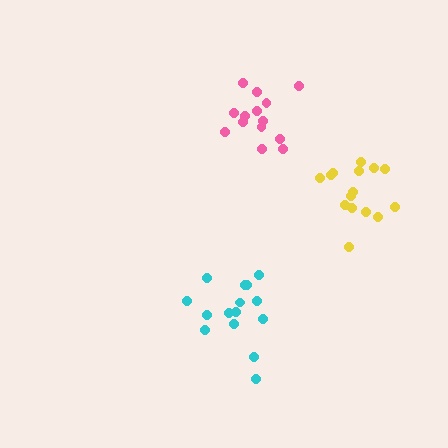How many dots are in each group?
Group 1: 14 dots, Group 2: 15 dots, Group 3: 15 dots (44 total).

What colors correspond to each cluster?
The clusters are colored: pink, cyan, yellow.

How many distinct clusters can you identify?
There are 3 distinct clusters.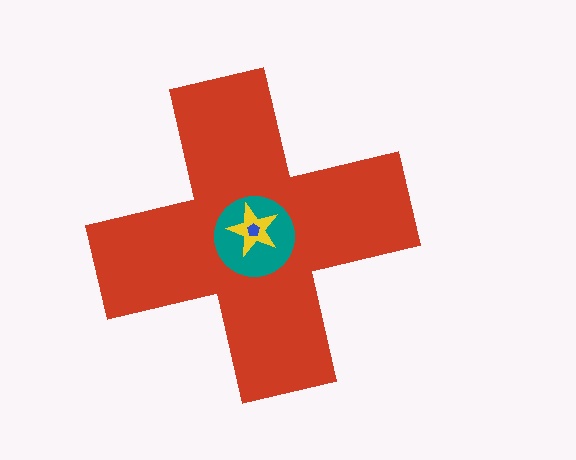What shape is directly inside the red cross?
The teal circle.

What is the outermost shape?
The red cross.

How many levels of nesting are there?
4.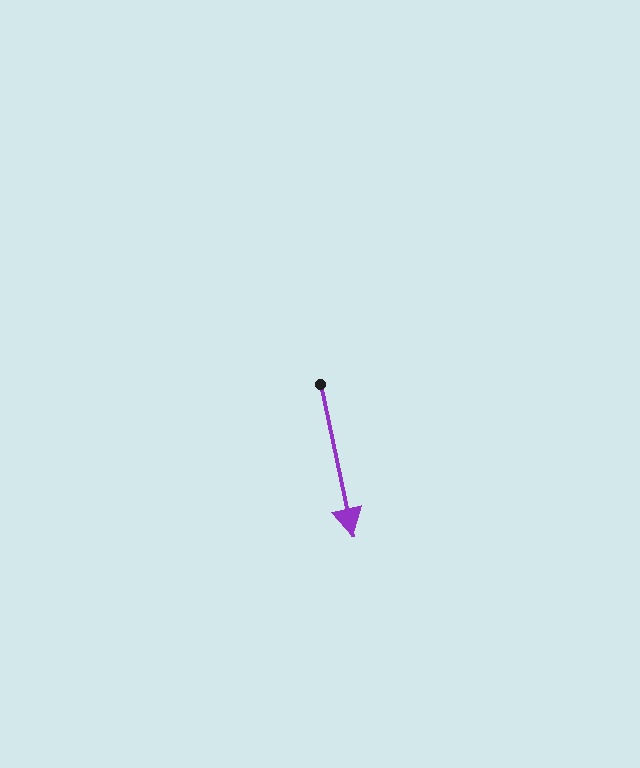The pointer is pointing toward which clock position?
Roughly 6 o'clock.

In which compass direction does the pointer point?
South.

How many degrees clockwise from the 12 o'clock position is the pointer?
Approximately 168 degrees.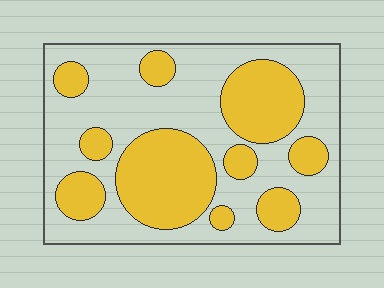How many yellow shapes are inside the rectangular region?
10.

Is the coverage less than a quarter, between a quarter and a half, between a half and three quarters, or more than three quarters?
Between a quarter and a half.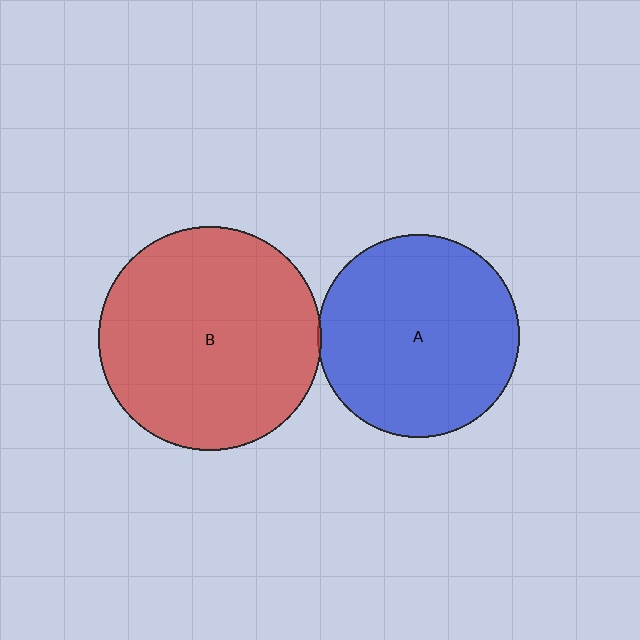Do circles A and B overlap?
Yes.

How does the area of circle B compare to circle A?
Approximately 1.2 times.